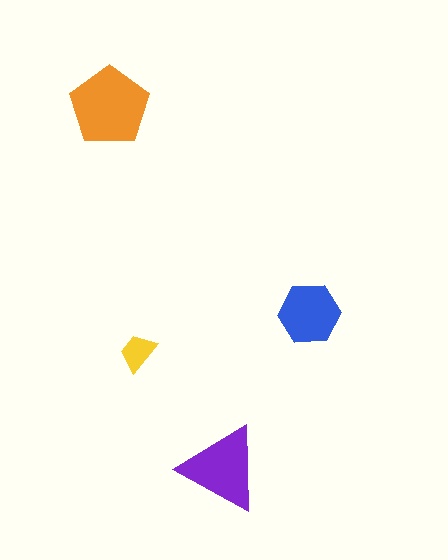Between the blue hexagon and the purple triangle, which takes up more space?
The purple triangle.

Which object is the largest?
The orange pentagon.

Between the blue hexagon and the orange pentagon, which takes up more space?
The orange pentagon.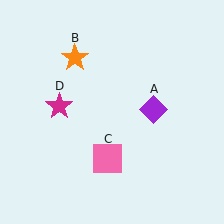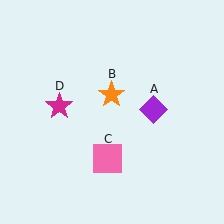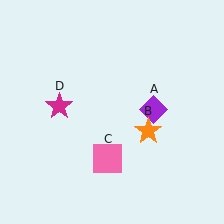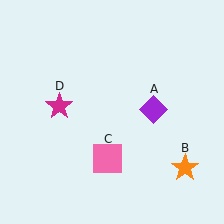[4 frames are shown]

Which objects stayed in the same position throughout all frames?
Purple diamond (object A) and pink square (object C) and magenta star (object D) remained stationary.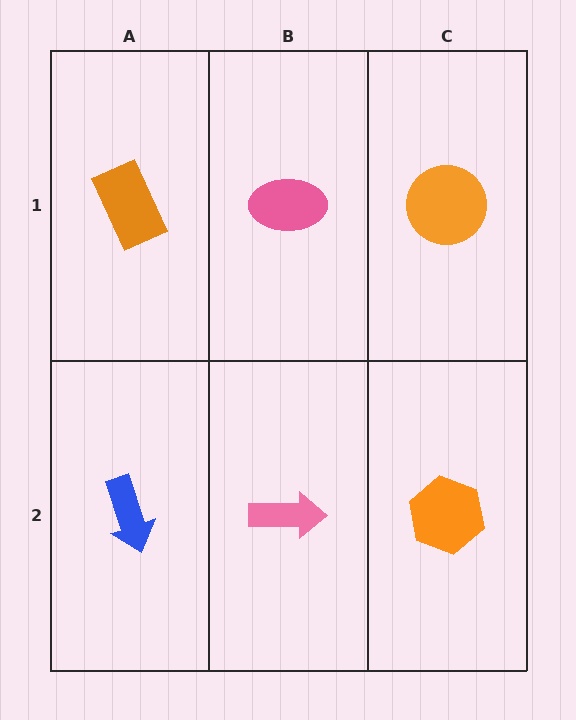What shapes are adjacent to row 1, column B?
A pink arrow (row 2, column B), an orange rectangle (row 1, column A), an orange circle (row 1, column C).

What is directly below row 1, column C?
An orange hexagon.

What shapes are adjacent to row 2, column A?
An orange rectangle (row 1, column A), a pink arrow (row 2, column B).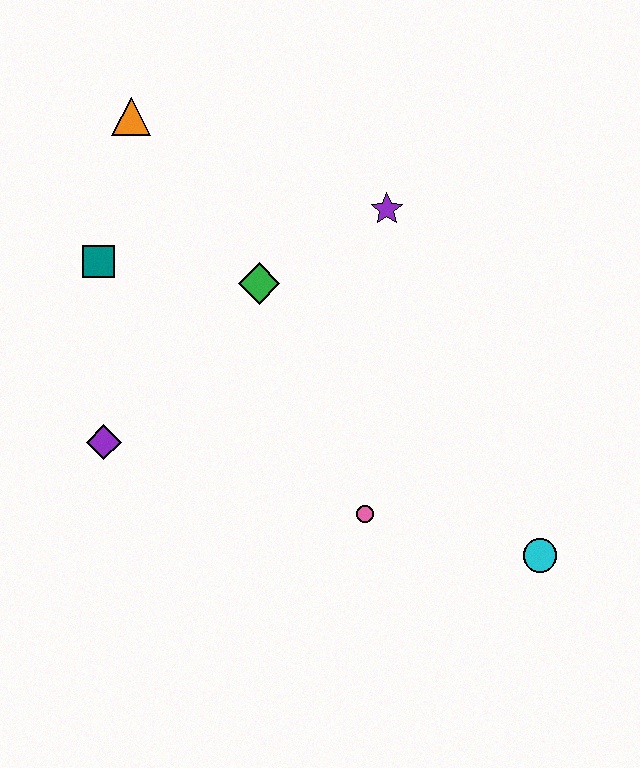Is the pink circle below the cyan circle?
No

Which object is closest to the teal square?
The orange triangle is closest to the teal square.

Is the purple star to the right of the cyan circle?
No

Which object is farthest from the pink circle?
The orange triangle is farthest from the pink circle.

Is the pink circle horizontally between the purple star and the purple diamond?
Yes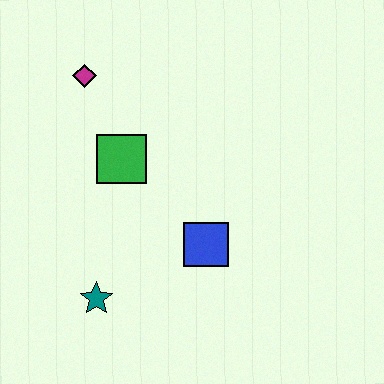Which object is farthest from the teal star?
The magenta diamond is farthest from the teal star.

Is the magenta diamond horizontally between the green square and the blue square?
No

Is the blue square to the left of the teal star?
No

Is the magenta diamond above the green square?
Yes